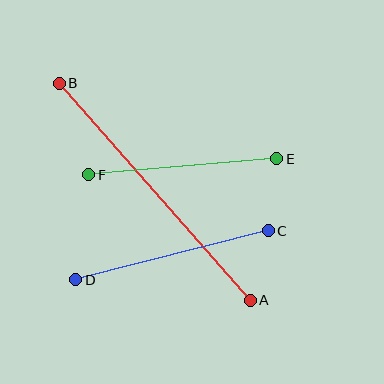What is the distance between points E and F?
The distance is approximately 188 pixels.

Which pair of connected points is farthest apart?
Points A and B are farthest apart.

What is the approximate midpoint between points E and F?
The midpoint is at approximately (183, 167) pixels.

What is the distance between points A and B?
The distance is approximately 289 pixels.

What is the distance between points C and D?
The distance is approximately 199 pixels.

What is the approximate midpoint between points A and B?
The midpoint is at approximately (155, 192) pixels.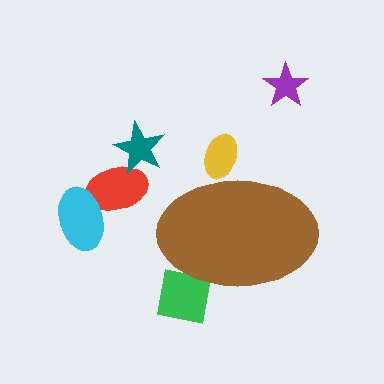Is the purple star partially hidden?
No, the purple star is fully visible.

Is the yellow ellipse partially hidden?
Yes, the yellow ellipse is partially hidden behind the brown ellipse.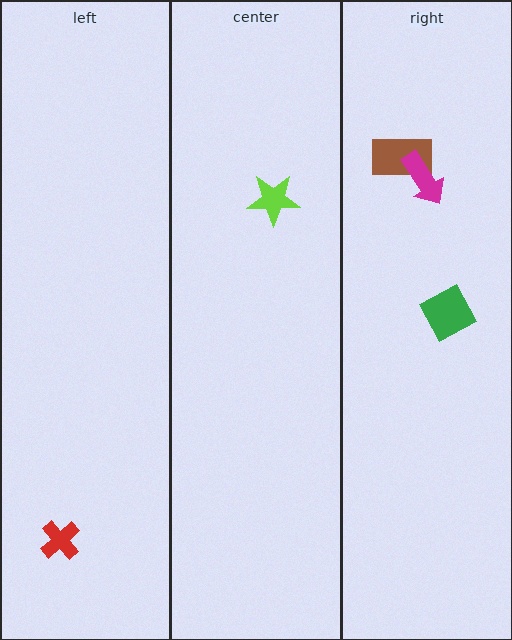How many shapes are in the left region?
1.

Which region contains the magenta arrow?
The right region.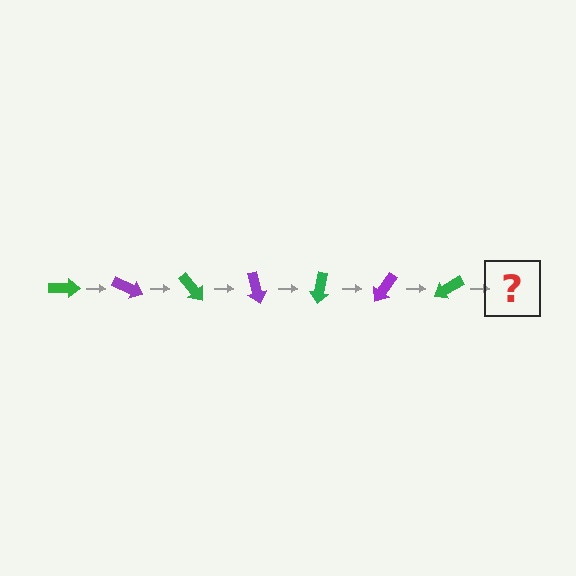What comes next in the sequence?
The next element should be a purple arrow, rotated 175 degrees from the start.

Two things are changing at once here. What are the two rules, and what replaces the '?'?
The two rules are that it rotates 25 degrees each step and the color cycles through green and purple. The '?' should be a purple arrow, rotated 175 degrees from the start.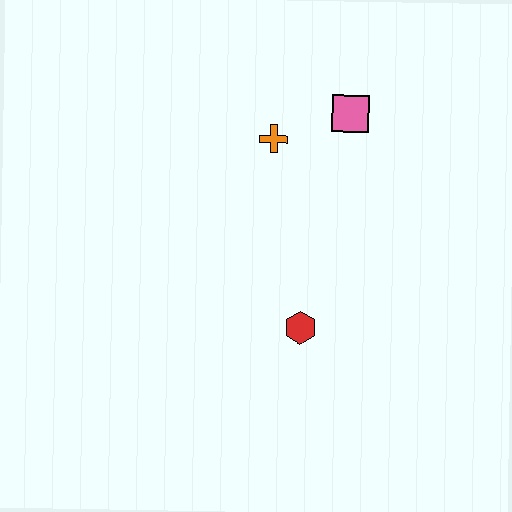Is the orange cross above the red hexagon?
Yes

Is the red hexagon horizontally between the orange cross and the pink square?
Yes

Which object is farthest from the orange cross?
The red hexagon is farthest from the orange cross.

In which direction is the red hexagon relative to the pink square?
The red hexagon is below the pink square.